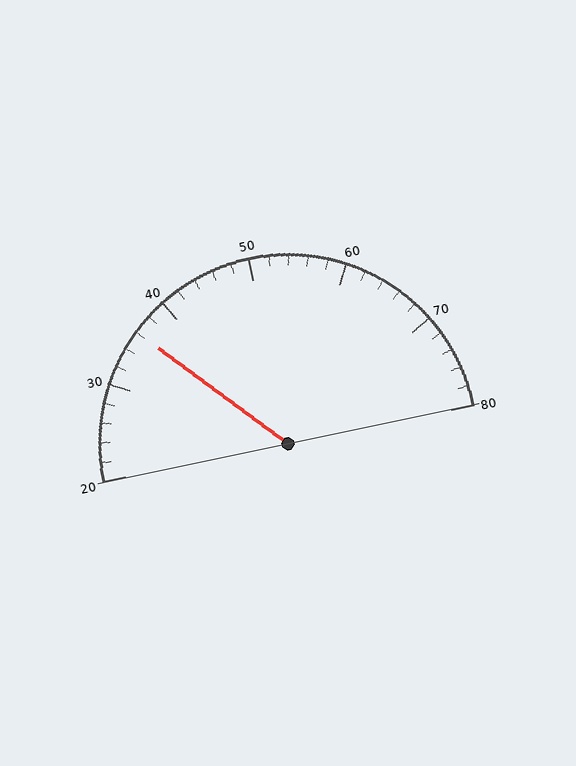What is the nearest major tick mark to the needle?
The nearest major tick mark is 40.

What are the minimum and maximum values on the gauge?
The gauge ranges from 20 to 80.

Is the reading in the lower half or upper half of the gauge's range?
The reading is in the lower half of the range (20 to 80).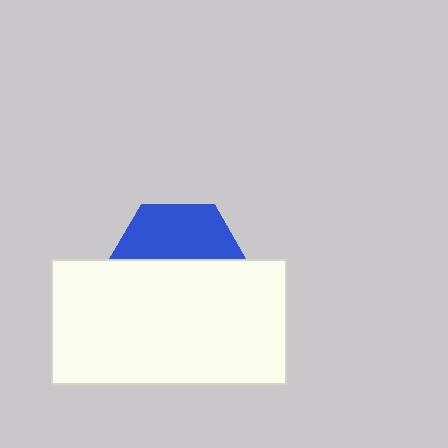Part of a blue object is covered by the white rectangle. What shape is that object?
It is a hexagon.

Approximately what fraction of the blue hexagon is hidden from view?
Roughly 58% of the blue hexagon is hidden behind the white rectangle.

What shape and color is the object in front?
The object in front is a white rectangle.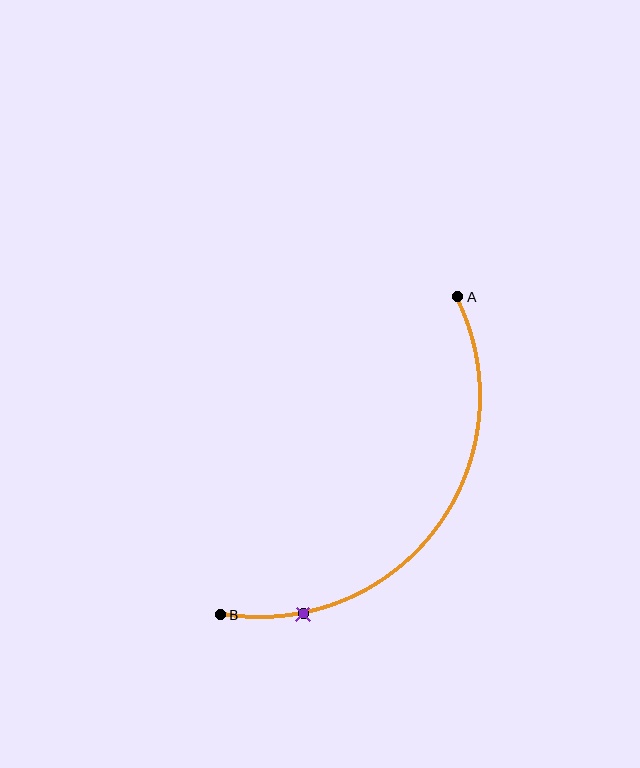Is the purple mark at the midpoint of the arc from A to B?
No. The purple mark lies on the arc but is closer to endpoint B. The arc midpoint would be at the point on the curve equidistant along the arc from both A and B.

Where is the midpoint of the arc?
The arc midpoint is the point on the curve farthest from the straight line joining A and B. It sits below and to the right of that line.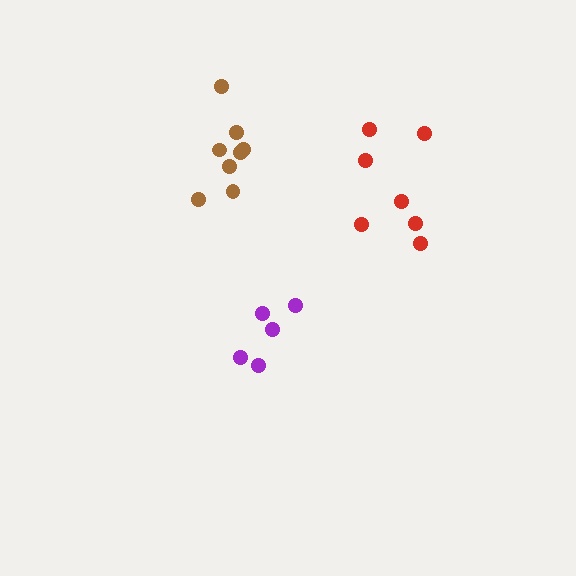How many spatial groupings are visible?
There are 3 spatial groupings.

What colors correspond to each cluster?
The clusters are colored: purple, red, brown.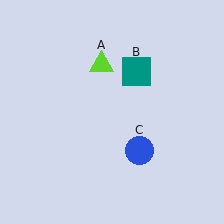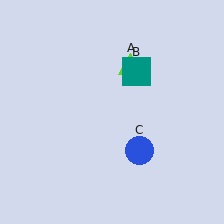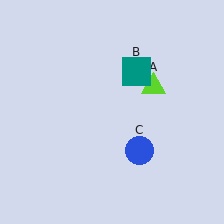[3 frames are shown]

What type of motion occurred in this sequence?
The lime triangle (object A) rotated clockwise around the center of the scene.